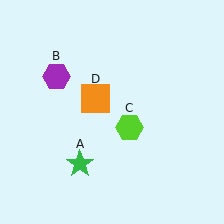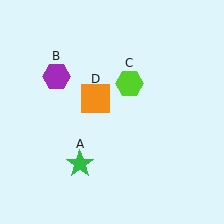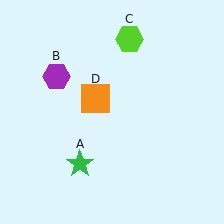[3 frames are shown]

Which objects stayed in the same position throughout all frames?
Green star (object A) and purple hexagon (object B) and orange square (object D) remained stationary.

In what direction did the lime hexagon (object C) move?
The lime hexagon (object C) moved up.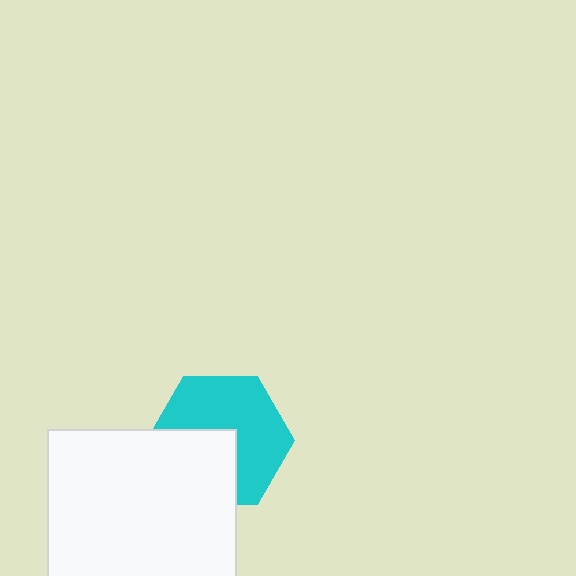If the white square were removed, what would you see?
You would see the complete cyan hexagon.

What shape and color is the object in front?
The object in front is a white square.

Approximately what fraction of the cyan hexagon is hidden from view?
Roughly 39% of the cyan hexagon is hidden behind the white square.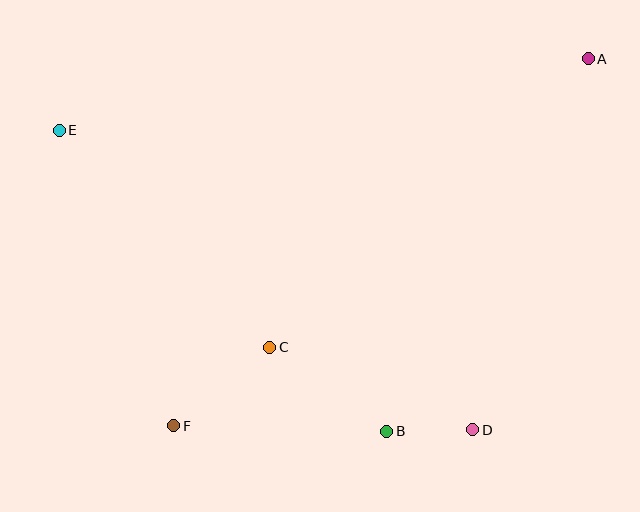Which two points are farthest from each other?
Points A and F are farthest from each other.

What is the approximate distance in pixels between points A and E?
The distance between A and E is approximately 534 pixels.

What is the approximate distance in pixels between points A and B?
The distance between A and B is approximately 424 pixels.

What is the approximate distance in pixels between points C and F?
The distance between C and F is approximately 124 pixels.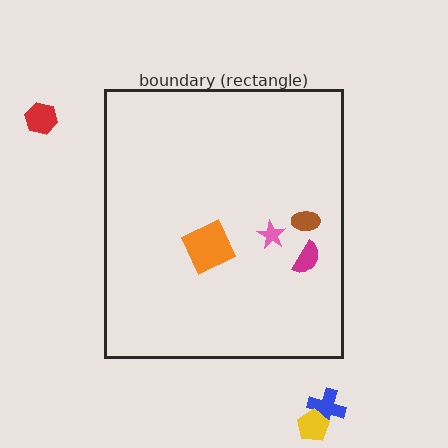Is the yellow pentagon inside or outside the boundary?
Outside.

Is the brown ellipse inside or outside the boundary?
Inside.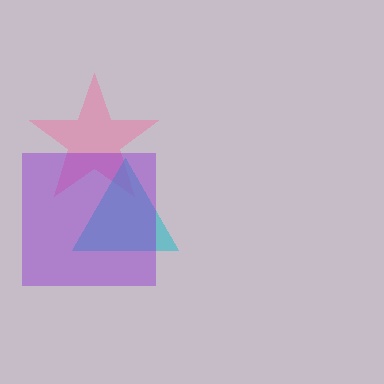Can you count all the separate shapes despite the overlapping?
Yes, there are 3 separate shapes.